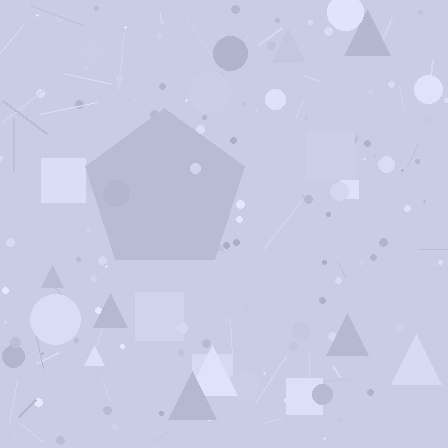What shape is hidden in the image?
A pentagon is hidden in the image.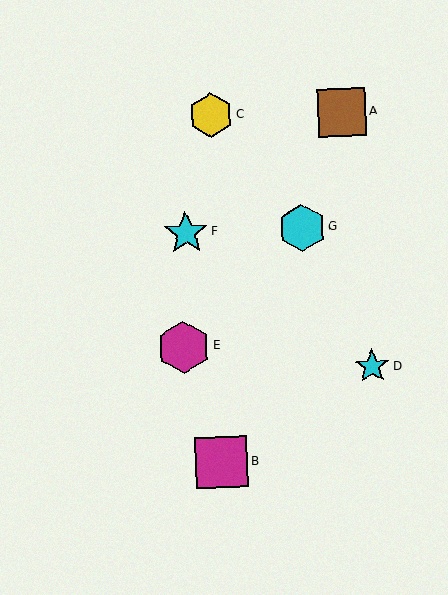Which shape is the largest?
The magenta hexagon (labeled E) is the largest.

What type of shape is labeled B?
Shape B is a magenta square.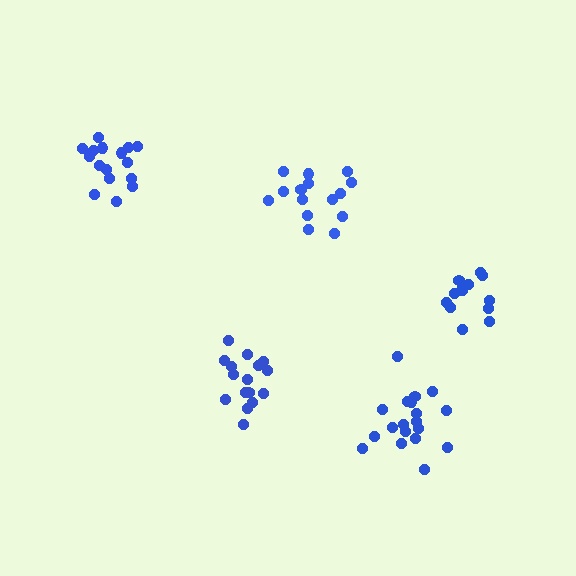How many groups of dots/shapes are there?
There are 5 groups.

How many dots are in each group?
Group 1: 19 dots, Group 2: 15 dots, Group 3: 16 dots, Group 4: 13 dots, Group 5: 16 dots (79 total).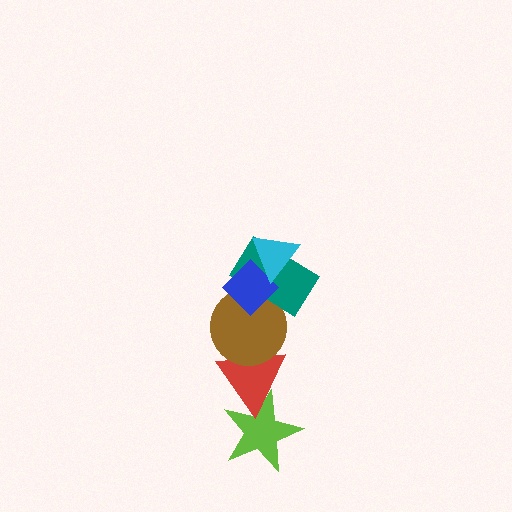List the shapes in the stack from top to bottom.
From top to bottom: the cyan triangle, the blue diamond, the teal rectangle, the brown circle, the red triangle, the lime star.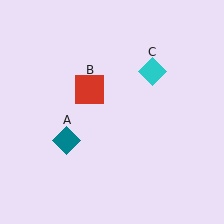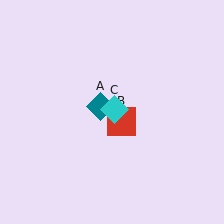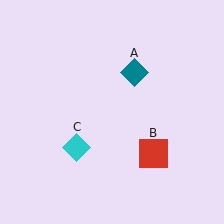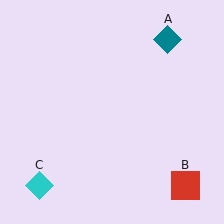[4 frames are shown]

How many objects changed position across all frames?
3 objects changed position: teal diamond (object A), red square (object B), cyan diamond (object C).